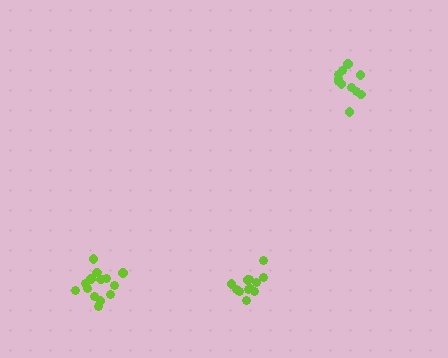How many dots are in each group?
Group 1: 12 dots, Group 2: 11 dots, Group 3: 14 dots (37 total).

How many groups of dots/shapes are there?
There are 3 groups.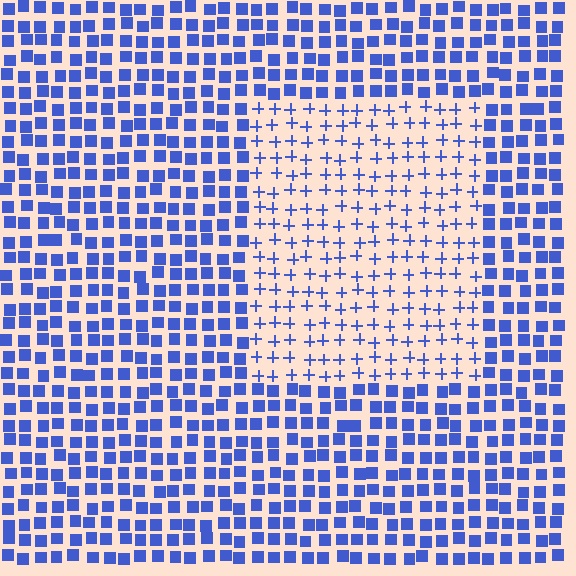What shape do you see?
I see a rectangle.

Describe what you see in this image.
The image is filled with small blue elements arranged in a uniform grid. A rectangle-shaped region contains plus signs, while the surrounding area contains squares. The boundary is defined purely by the change in element shape.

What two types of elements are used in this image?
The image uses plus signs inside the rectangle region and squares outside it.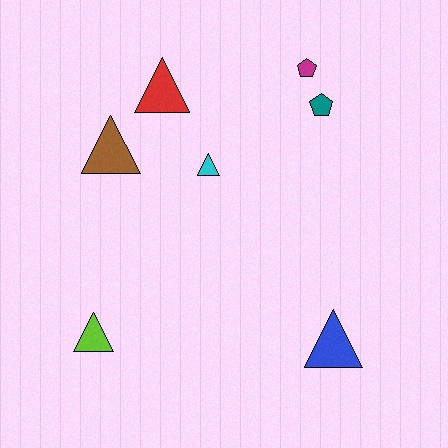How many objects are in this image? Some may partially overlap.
There are 7 objects.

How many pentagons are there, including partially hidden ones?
There are 2 pentagons.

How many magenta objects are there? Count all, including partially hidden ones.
There is 1 magenta object.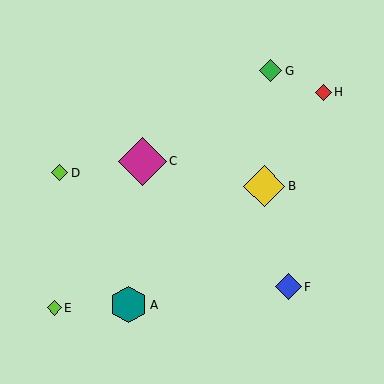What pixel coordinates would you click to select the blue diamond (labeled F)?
Click at (288, 287) to select the blue diamond F.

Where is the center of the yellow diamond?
The center of the yellow diamond is at (264, 186).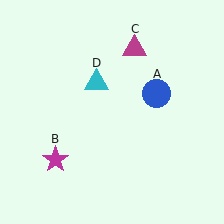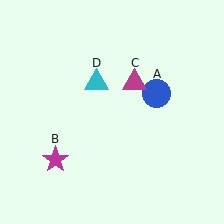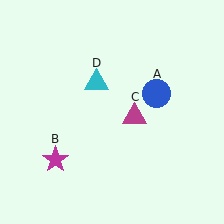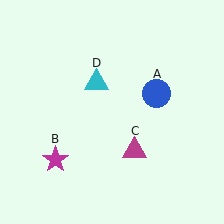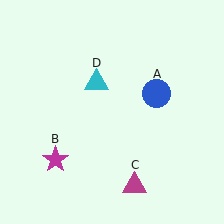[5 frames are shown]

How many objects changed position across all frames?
1 object changed position: magenta triangle (object C).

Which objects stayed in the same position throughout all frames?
Blue circle (object A) and magenta star (object B) and cyan triangle (object D) remained stationary.